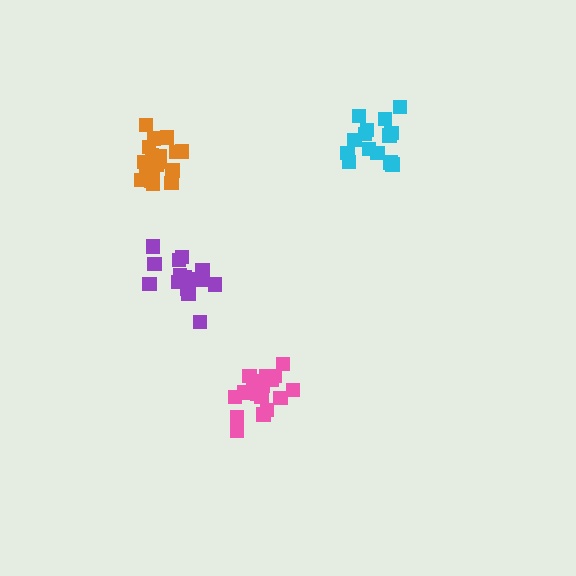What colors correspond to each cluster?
The clusters are colored: pink, orange, purple, cyan.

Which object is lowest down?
The pink cluster is bottommost.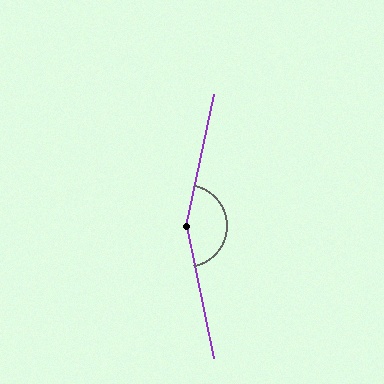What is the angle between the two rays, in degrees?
Approximately 156 degrees.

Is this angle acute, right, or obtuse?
It is obtuse.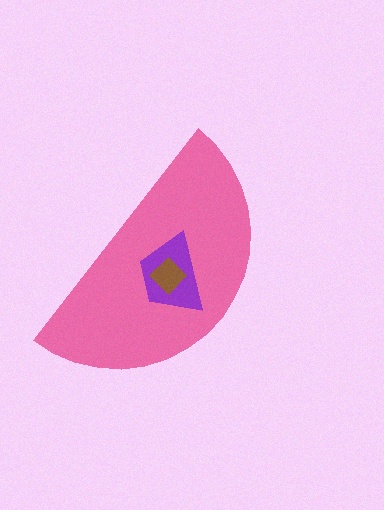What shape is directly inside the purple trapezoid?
The brown diamond.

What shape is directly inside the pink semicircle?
The purple trapezoid.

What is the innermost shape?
The brown diamond.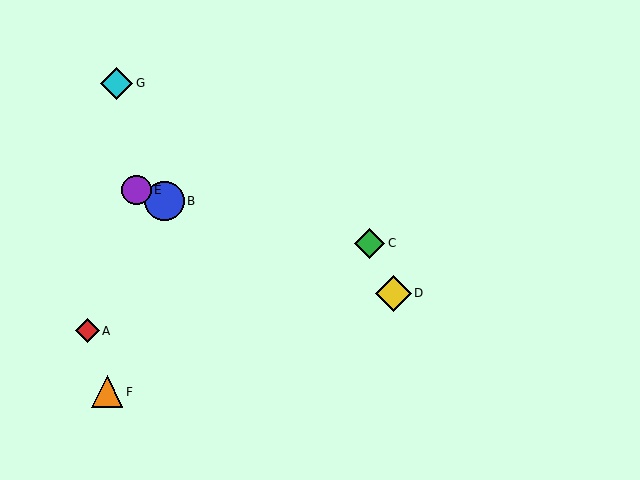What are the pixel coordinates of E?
Object E is at (136, 190).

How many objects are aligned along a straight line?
3 objects (B, D, E) are aligned along a straight line.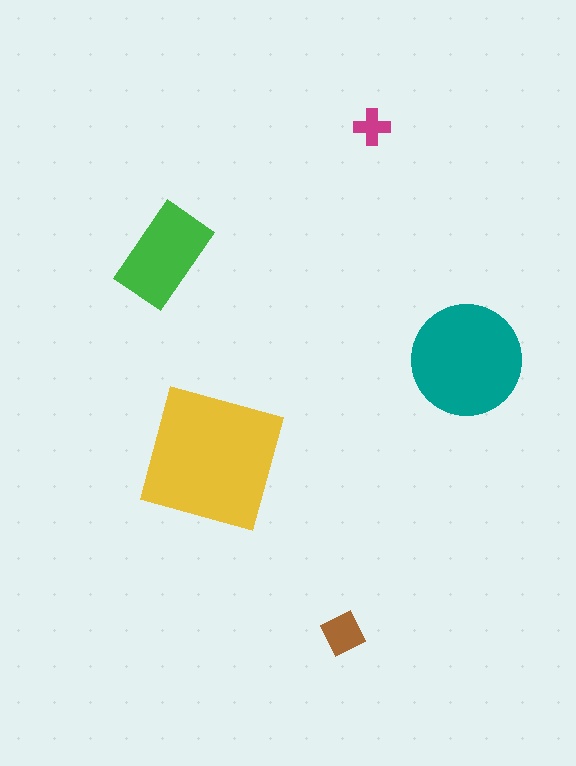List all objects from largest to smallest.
The yellow square, the teal circle, the green rectangle, the brown diamond, the magenta cross.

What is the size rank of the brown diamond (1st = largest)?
4th.